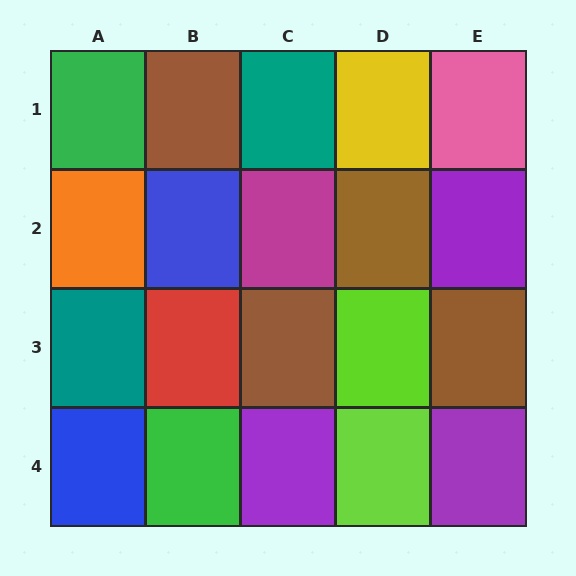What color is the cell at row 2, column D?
Brown.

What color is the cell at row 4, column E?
Purple.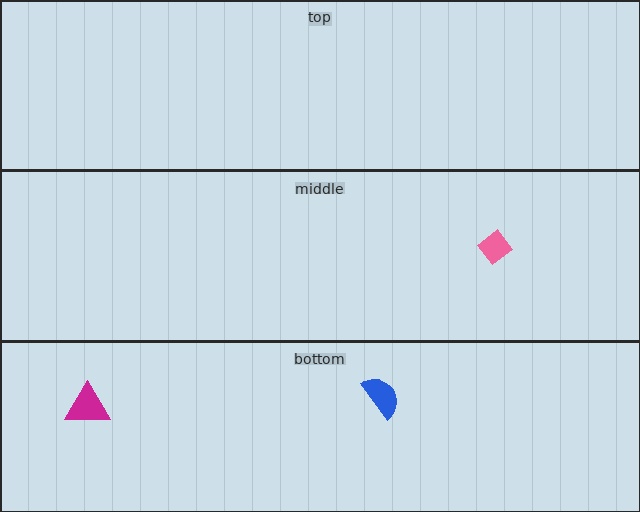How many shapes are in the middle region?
1.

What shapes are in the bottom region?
The magenta triangle, the blue semicircle.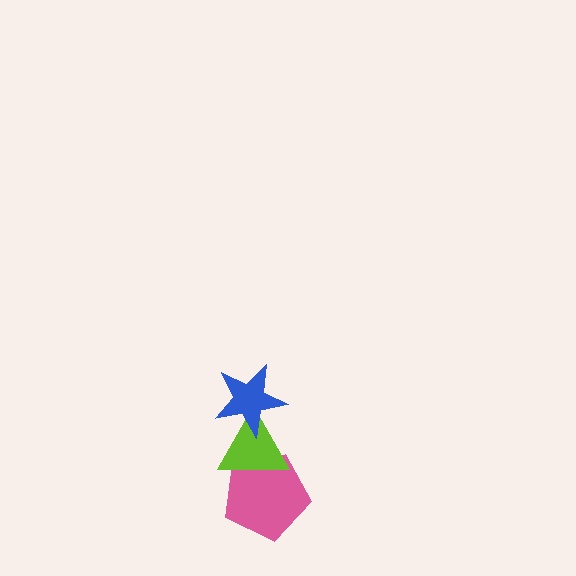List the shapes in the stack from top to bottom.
From top to bottom: the blue star, the lime triangle, the pink pentagon.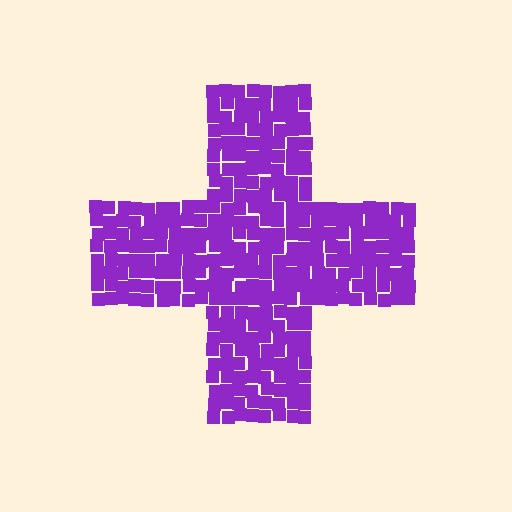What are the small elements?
The small elements are squares.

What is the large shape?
The large shape is a cross.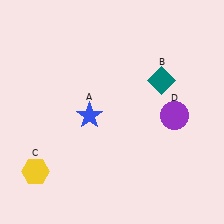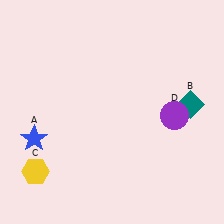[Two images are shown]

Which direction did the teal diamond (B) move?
The teal diamond (B) moved right.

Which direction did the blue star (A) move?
The blue star (A) moved left.